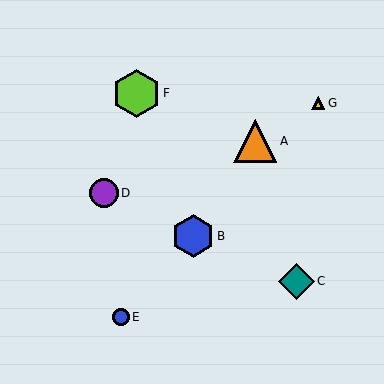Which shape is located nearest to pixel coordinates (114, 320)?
The blue circle (labeled E) at (121, 317) is nearest to that location.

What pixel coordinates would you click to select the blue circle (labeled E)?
Click at (121, 317) to select the blue circle E.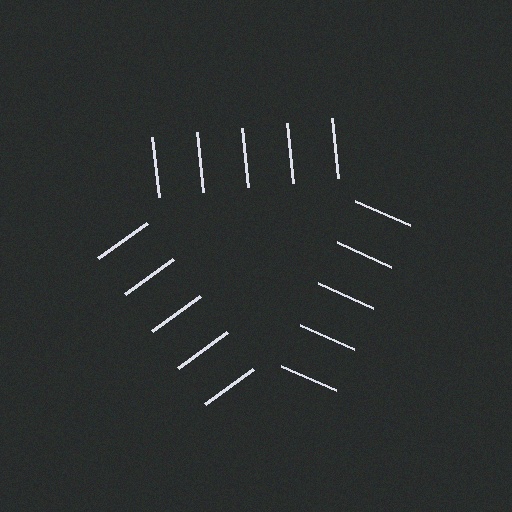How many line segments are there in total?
15 — 5 along each of the 3 edges.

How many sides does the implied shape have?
3 sides — the line-ends trace a triangle.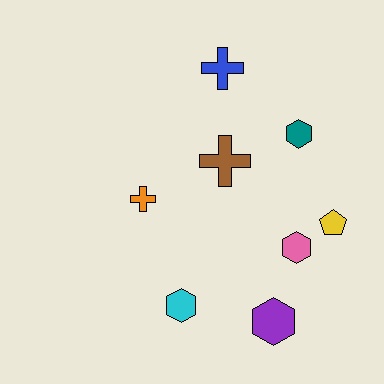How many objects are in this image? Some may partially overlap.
There are 8 objects.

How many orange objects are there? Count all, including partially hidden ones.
There is 1 orange object.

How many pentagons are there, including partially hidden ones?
There is 1 pentagon.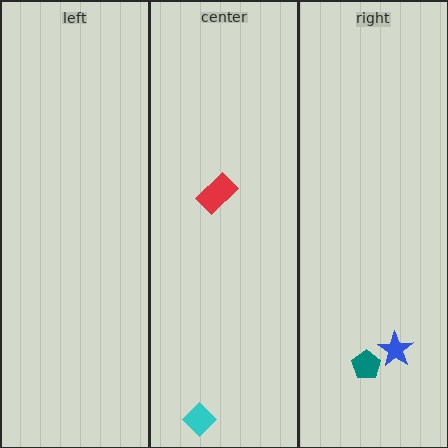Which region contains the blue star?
The right region.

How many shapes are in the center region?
2.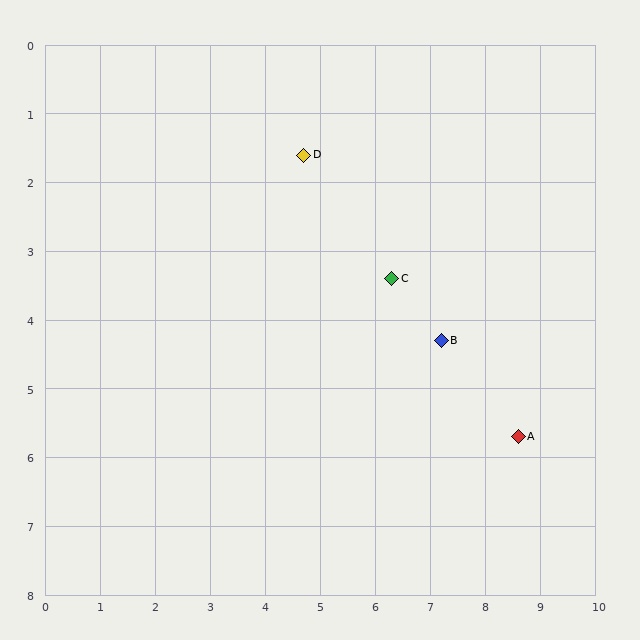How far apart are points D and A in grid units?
Points D and A are about 5.7 grid units apart.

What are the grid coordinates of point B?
Point B is at approximately (7.2, 4.3).